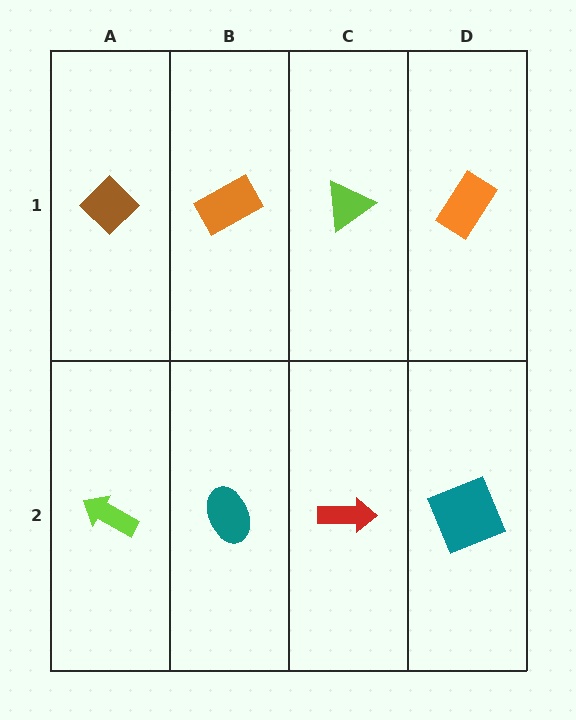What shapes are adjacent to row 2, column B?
An orange rectangle (row 1, column B), a lime arrow (row 2, column A), a red arrow (row 2, column C).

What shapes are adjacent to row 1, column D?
A teal square (row 2, column D), a lime triangle (row 1, column C).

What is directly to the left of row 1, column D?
A lime triangle.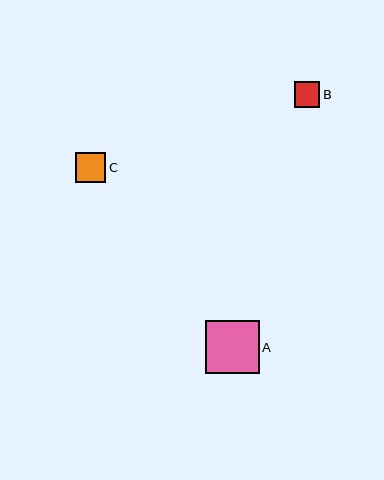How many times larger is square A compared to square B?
Square A is approximately 2.1 times the size of square B.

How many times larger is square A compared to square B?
Square A is approximately 2.1 times the size of square B.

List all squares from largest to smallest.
From largest to smallest: A, C, B.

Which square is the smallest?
Square B is the smallest with a size of approximately 26 pixels.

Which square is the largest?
Square A is the largest with a size of approximately 54 pixels.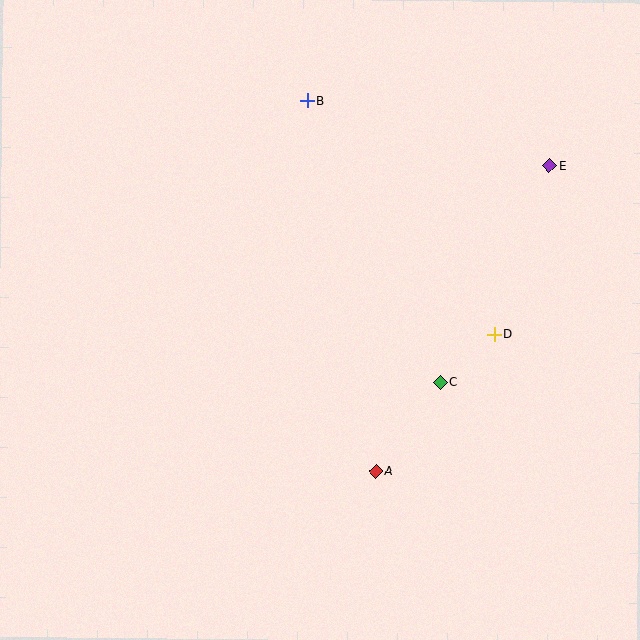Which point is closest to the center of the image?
Point C at (441, 382) is closest to the center.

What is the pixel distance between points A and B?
The distance between A and B is 377 pixels.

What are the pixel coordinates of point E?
Point E is at (549, 166).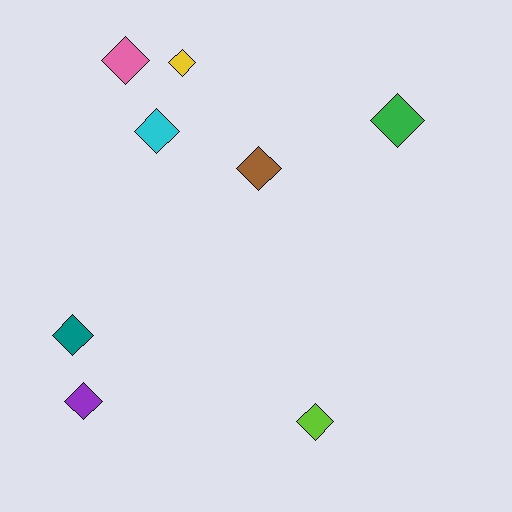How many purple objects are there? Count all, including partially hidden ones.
There is 1 purple object.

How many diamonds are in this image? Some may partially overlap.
There are 8 diamonds.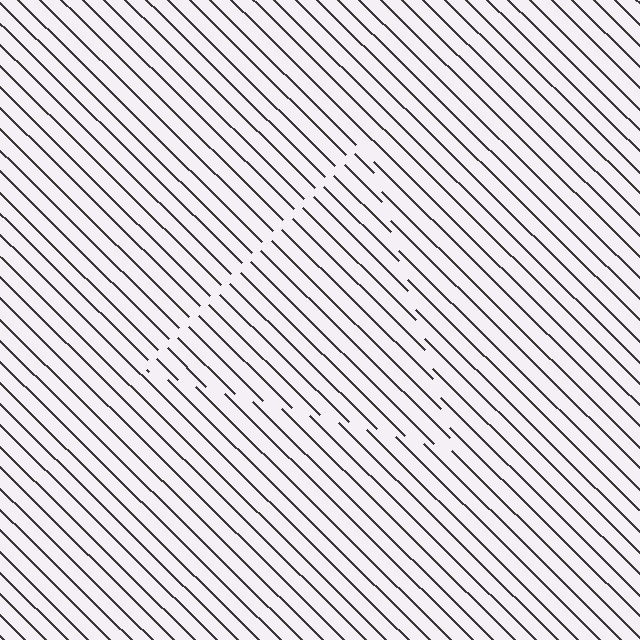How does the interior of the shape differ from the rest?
The interior of the shape contains the same grating, shifted by half a period — the contour is defined by the phase discontinuity where line-ends from the inner and outer gratings abut.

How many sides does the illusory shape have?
3 sides — the line-ends trace a triangle.